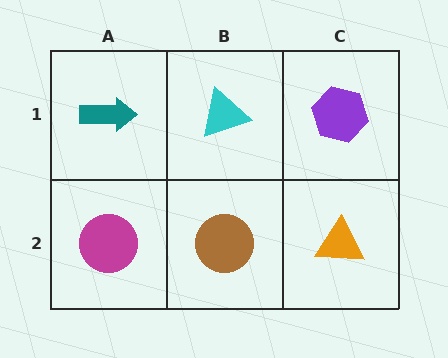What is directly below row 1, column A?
A magenta circle.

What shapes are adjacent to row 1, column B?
A brown circle (row 2, column B), a teal arrow (row 1, column A), a purple hexagon (row 1, column C).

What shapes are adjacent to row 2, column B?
A cyan triangle (row 1, column B), a magenta circle (row 2, column A), an orange triangle (row 2, column C).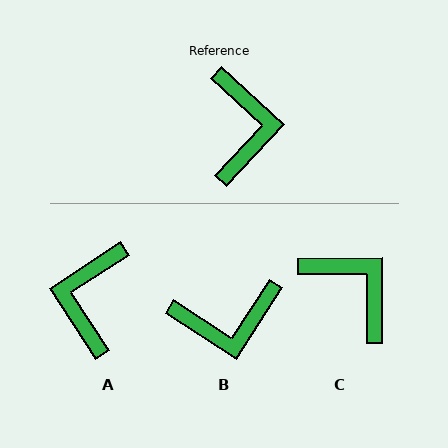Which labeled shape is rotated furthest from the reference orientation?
A, about 166 degrees away.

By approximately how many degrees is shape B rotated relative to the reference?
Approximately 80 degrees clockwise.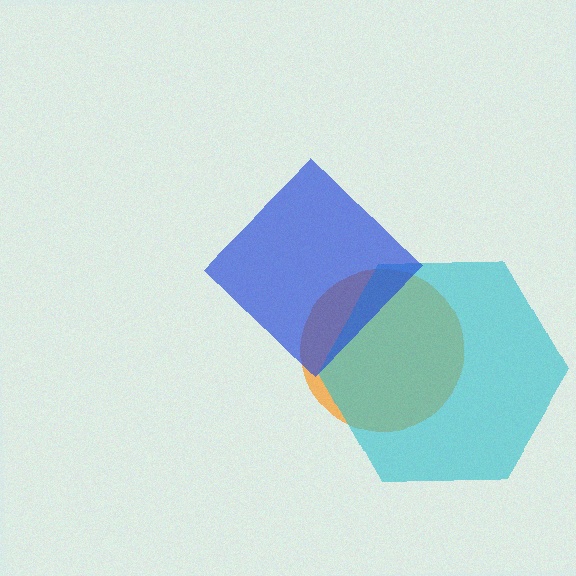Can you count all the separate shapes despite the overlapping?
Yes, there are 3 separate shapes.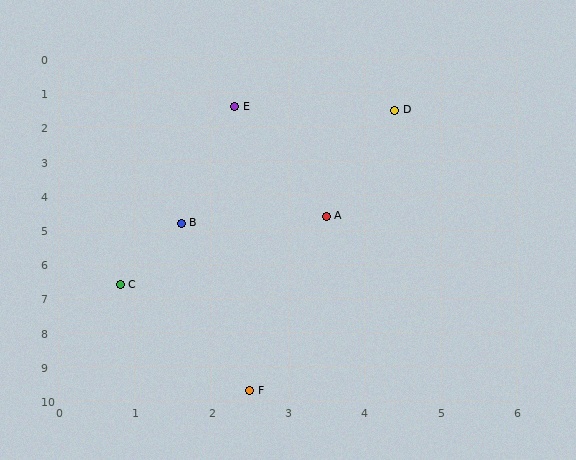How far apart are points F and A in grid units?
Points F and A are about 5.2 grid units apart.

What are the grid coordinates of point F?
Point F is at approximately (2.5, 9.7).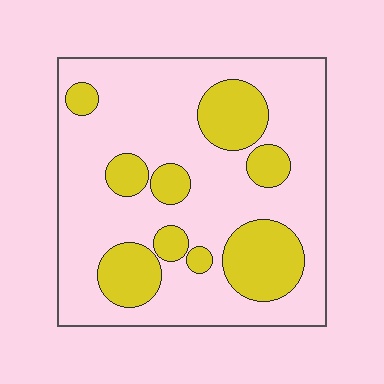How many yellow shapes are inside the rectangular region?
9.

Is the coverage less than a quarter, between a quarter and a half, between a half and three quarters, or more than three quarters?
Between a quarter and a half.